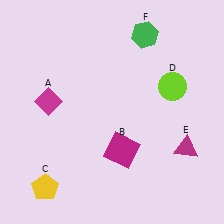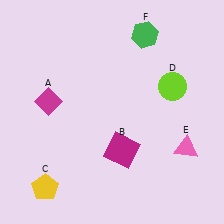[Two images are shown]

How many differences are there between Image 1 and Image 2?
There is 1 difference between the two images.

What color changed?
The triangle (E) changed from magenta in Image 1 to pink in Image 2.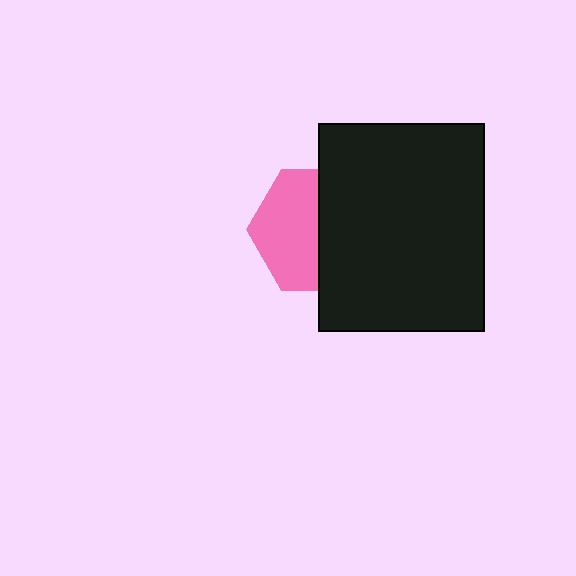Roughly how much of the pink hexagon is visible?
About half of it is visible (roughly 51%).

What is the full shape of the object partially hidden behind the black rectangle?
The partially hidden object is a pink hexagon.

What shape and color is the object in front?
The object in front is a black rectangle.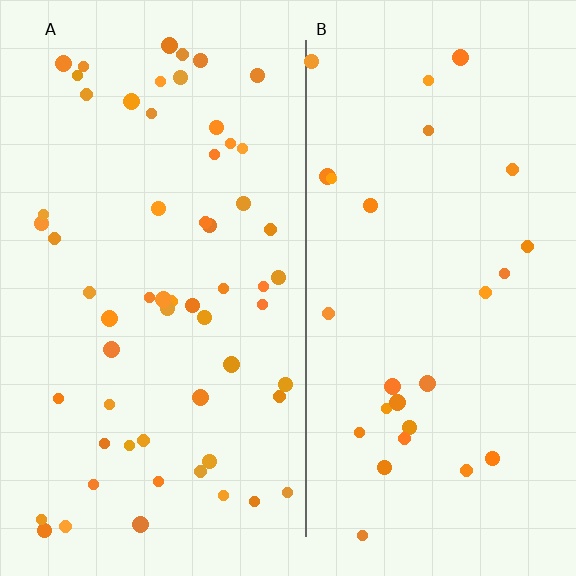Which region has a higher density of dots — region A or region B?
A (the left).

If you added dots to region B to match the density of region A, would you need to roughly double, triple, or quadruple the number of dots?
Approximately double.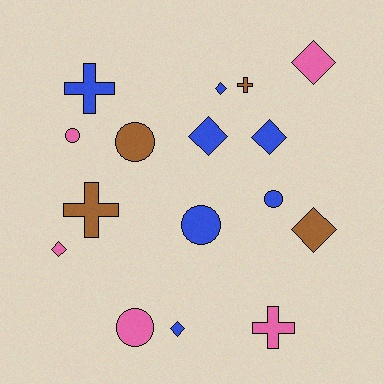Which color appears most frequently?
Blue, with 7 objects.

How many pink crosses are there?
There is 1 pink cross.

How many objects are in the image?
There are 16 objects.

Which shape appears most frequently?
Diamond, with 7 objects.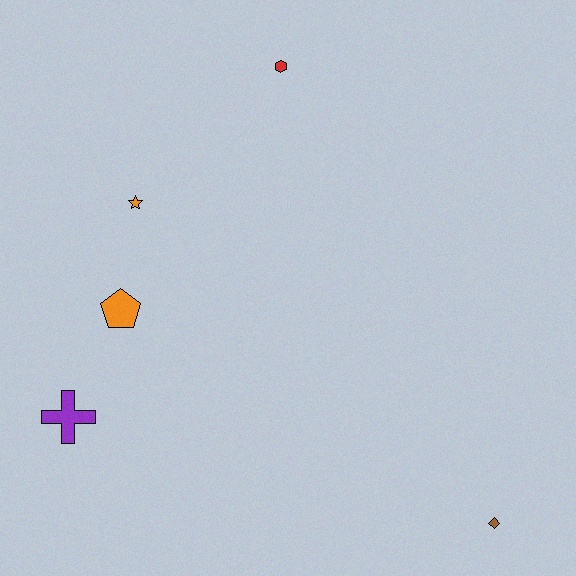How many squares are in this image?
There are no squares.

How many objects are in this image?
There are 5 objects.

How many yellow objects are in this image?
There are no yellow objects.